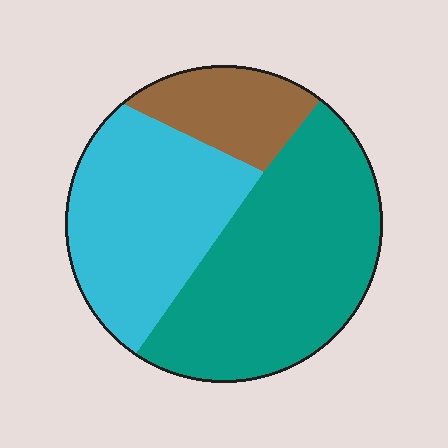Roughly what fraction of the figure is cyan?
Cyan covers 36% of the figure.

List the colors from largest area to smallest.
From largest to smallest: teal, cyan, brown.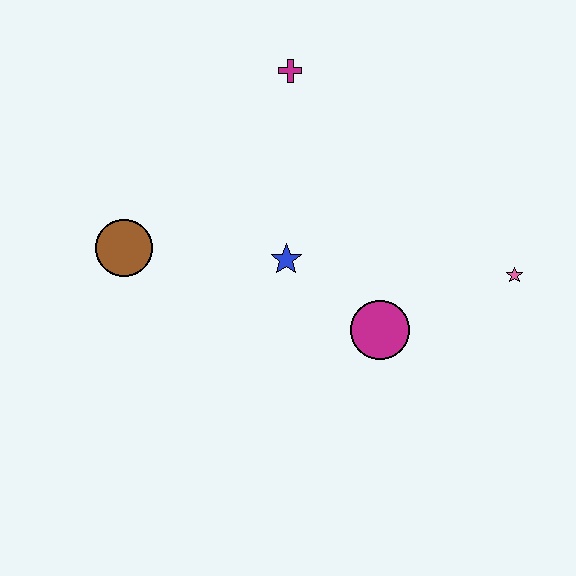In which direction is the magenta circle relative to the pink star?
The magenta circle is to the left of the pink star.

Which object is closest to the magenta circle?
The blue star is closest to the magenta circle.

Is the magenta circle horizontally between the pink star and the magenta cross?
Yes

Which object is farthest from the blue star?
The pink star is farthest from the blue star.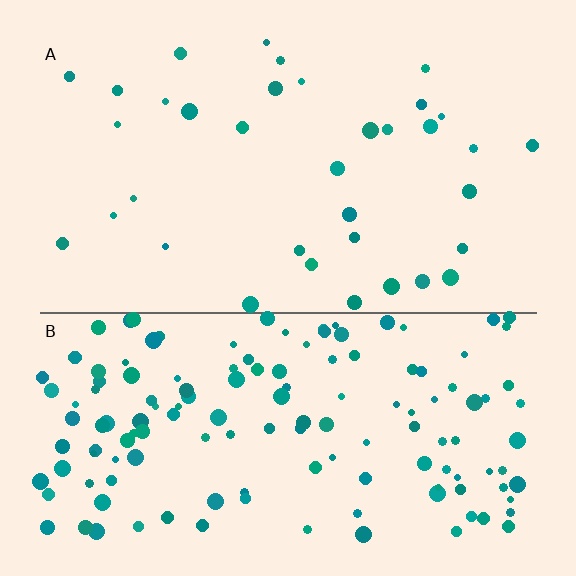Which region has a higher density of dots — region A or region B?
B (the bottom).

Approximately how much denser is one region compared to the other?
Approximately 4.1× — region B over region A.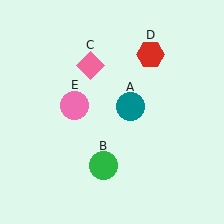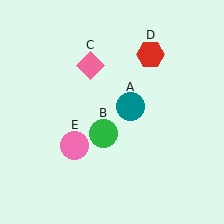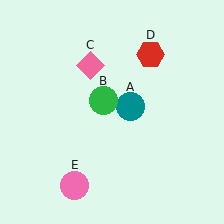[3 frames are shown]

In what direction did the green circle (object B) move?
The green circle (object B) moved up.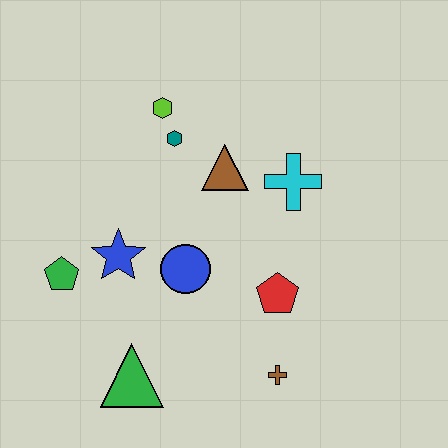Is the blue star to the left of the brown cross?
Yes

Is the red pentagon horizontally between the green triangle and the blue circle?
No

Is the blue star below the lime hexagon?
Yes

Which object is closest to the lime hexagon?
The teal hexagon is closest to the lime hexagon.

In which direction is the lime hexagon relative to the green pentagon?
The lime hexagon is above the green pentagon.